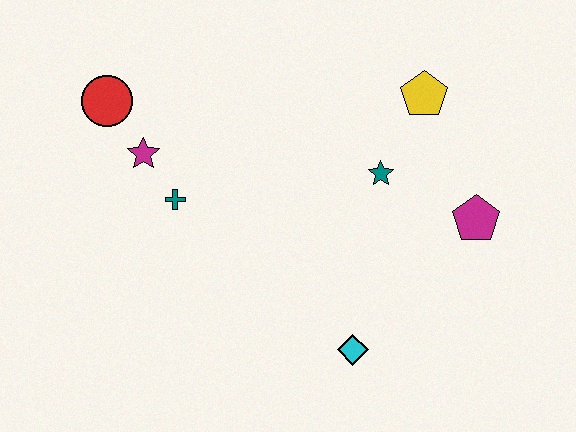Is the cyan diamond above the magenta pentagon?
No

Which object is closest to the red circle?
The magenta star is closest to the red circle.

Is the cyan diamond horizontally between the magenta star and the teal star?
Yes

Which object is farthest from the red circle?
The magenta pentagon is farthest from the red circle.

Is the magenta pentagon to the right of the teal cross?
Yes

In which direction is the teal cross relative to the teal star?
The teal cross is to the left of the teal star.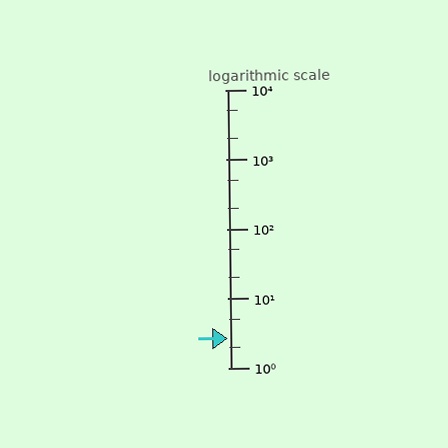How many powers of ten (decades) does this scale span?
The scale spans 4 decades, from 1 to 10000.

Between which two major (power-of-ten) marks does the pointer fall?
The pointer is between 1 and 10.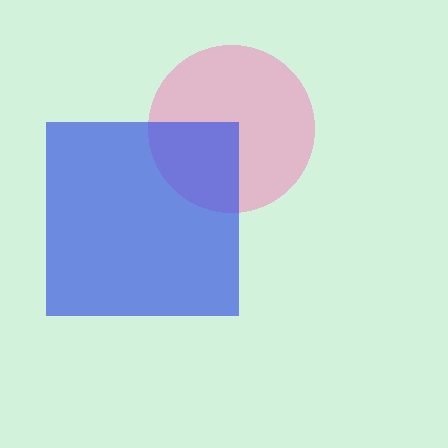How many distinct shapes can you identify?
There are 2 distinct shapes: a pink circle, a blue square.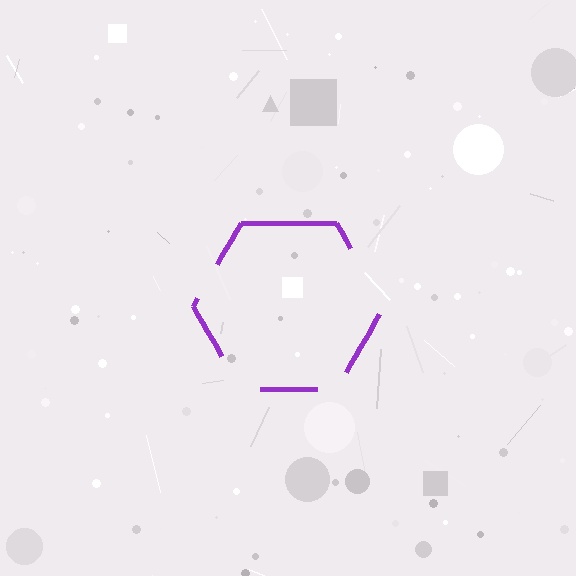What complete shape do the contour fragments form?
The contour fragments form a hexagon.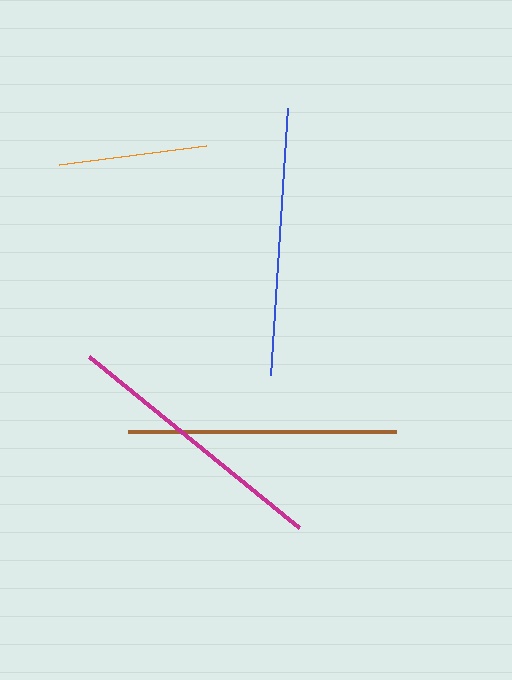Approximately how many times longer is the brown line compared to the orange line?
The brown line is approximately 1.8 times the length of the orange line.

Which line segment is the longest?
The magenta line is the longest at approximately 271 pixels.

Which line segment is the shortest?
The orange line is the shortest at approximately 149 pixels.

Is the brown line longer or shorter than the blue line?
The brown line is longer than the blue line.